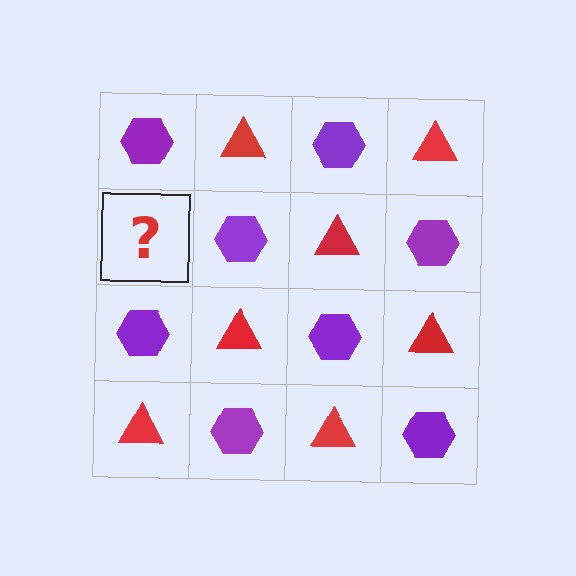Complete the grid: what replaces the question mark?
The question mark should be replaced with a red triangle.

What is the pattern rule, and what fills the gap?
The rule is that it alternates purple hexagon and red triangle in a checkerboard pattern. The gap should be filled with a red triangle.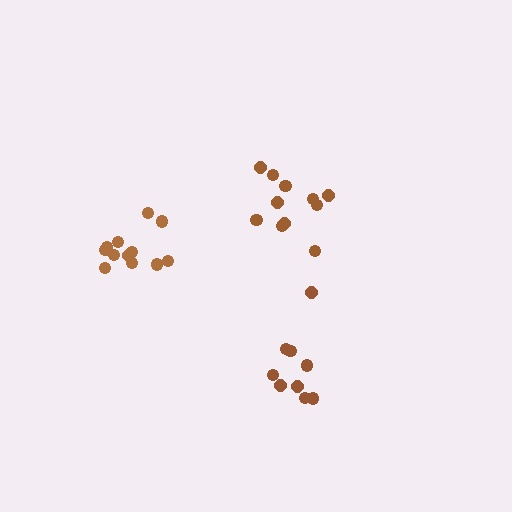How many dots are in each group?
Group 1: 11 dots, Group 2: 9 dots, Group 3: 12 dots (32 total).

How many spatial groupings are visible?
There are 3 spatial groupings.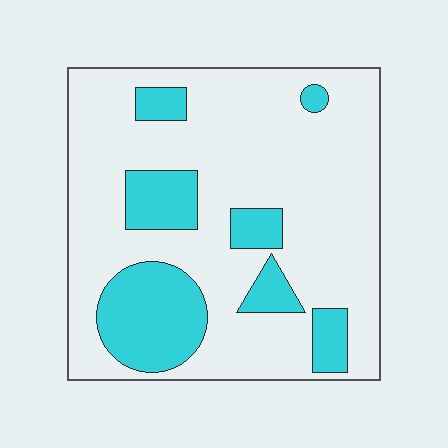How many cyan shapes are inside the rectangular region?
7.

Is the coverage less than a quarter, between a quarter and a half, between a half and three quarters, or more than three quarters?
Less than a quarter.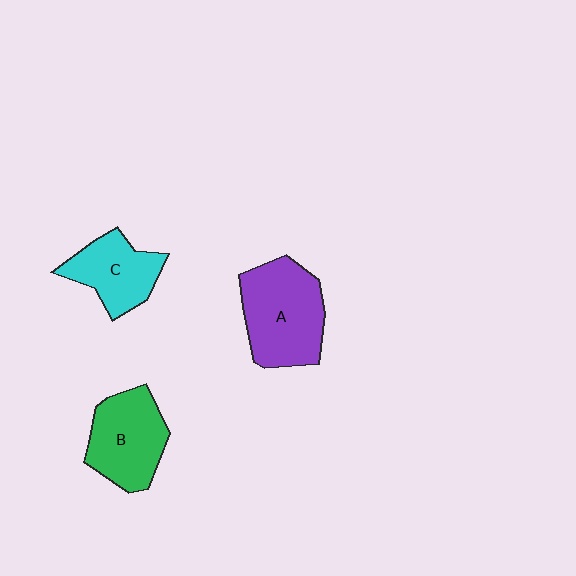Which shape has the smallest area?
Shape C (cyan).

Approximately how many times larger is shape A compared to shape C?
Approximately 1.5 times.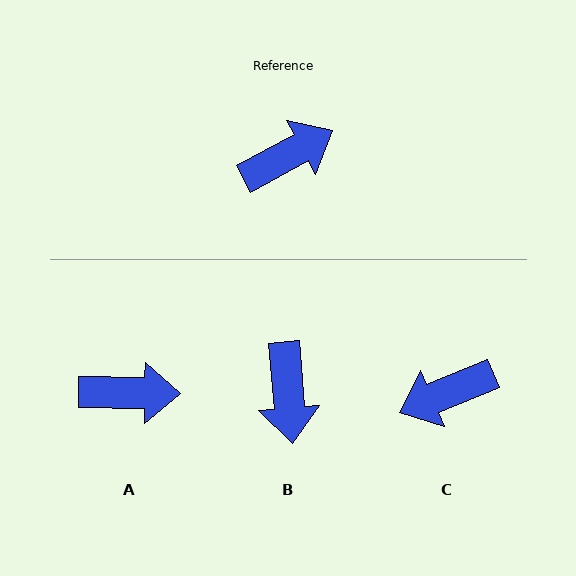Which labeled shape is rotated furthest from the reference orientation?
C, about 174 degrees away.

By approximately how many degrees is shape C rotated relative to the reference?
Approximately 174 degrees counter-clockwise.